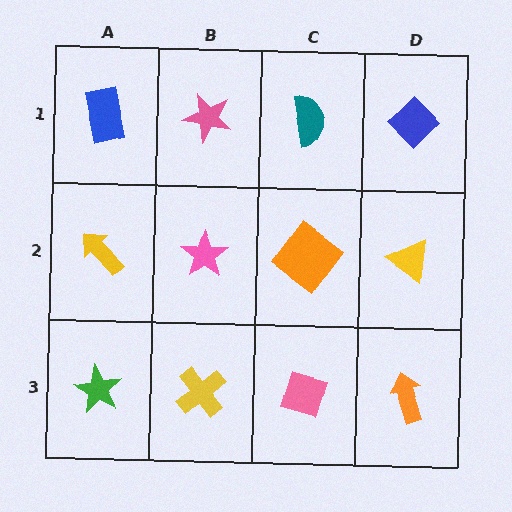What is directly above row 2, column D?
A blue diamond.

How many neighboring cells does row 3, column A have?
2.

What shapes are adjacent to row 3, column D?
A yellow triangle (row 2, column D), a pink diamond (row 3, column C).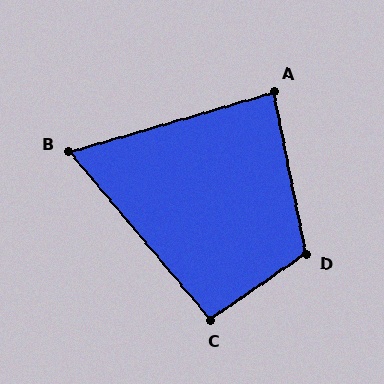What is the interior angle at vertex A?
Approximately 85 degrees (acute).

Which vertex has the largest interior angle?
D, at approximately 114 degrees.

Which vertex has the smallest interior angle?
B, at approximately 66 degrees.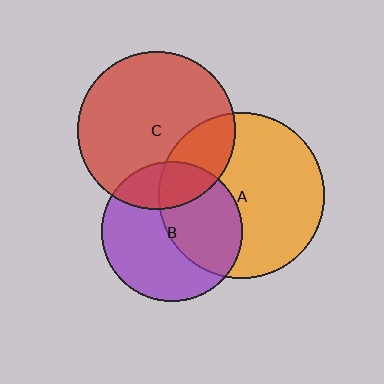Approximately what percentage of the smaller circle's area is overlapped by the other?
Approximately 25%.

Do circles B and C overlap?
Yes.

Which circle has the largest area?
Circle A (orange).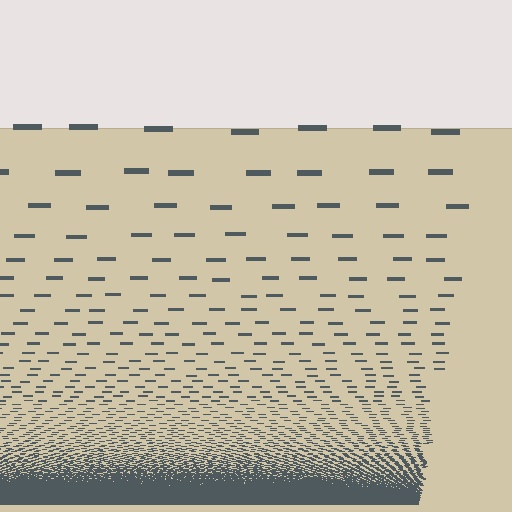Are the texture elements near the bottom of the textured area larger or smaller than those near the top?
Smaller. The gradient is inverted — elements near the bottom are smaller and denser.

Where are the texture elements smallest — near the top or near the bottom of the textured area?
Near the bottom.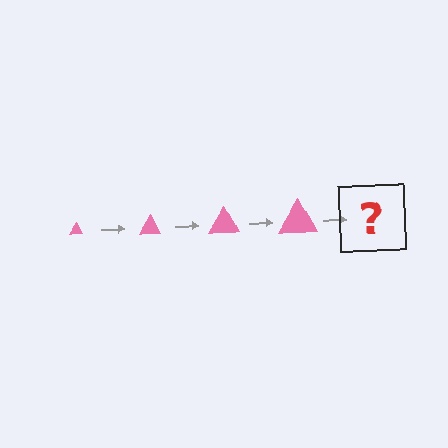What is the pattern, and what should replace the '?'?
The pattern is that the triangle gets progressively larger each step. The '?' should be a pink triangle, larger than the previous one.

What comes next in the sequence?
The next element should be a pink triangle, larger than the previous one.